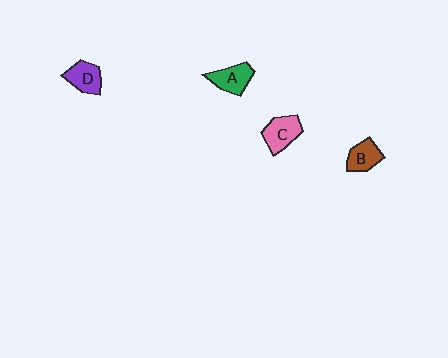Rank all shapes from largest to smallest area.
From largest to smallest: C (pink), A (green), D (purple), B (brown).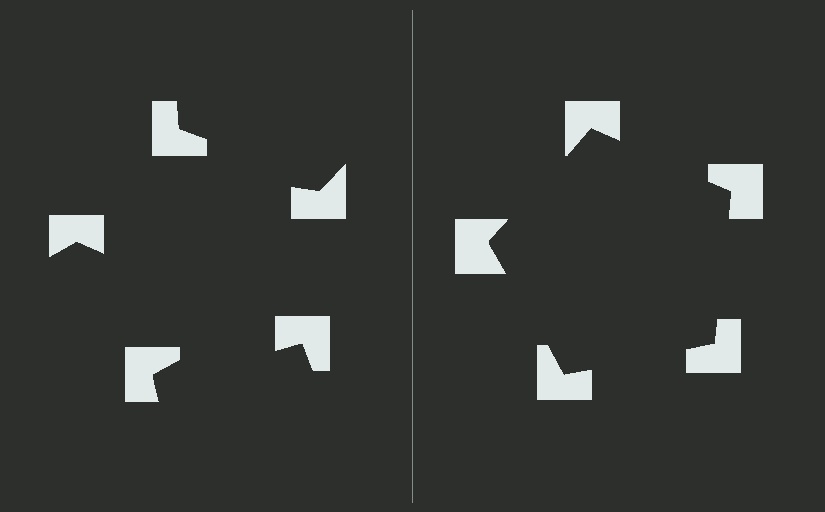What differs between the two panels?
The notched squares are positioned identically on both sides; only the wedge orientations differ. On the right they align to a pentagon; on the left they are misaligned.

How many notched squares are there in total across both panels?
10 — 5 on each side.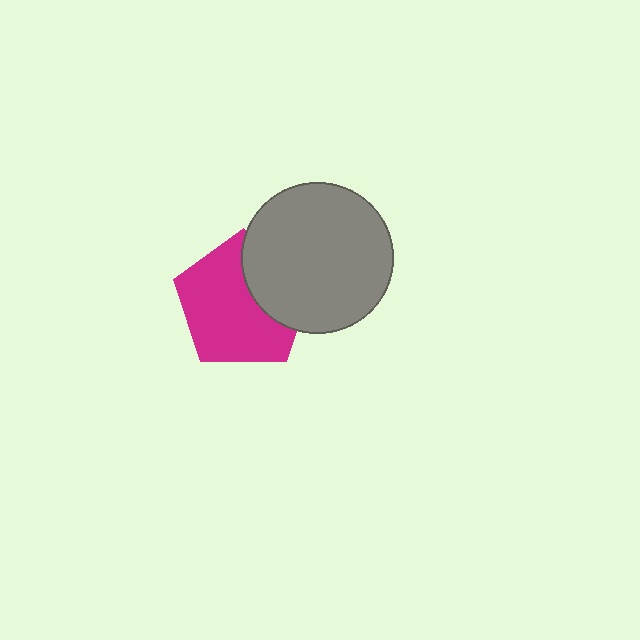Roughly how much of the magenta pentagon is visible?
Most of it is visible (roughly 68%).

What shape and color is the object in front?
The object in front is a gray circle.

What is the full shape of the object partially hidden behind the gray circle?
The partially hidden object is a magenta pentagon.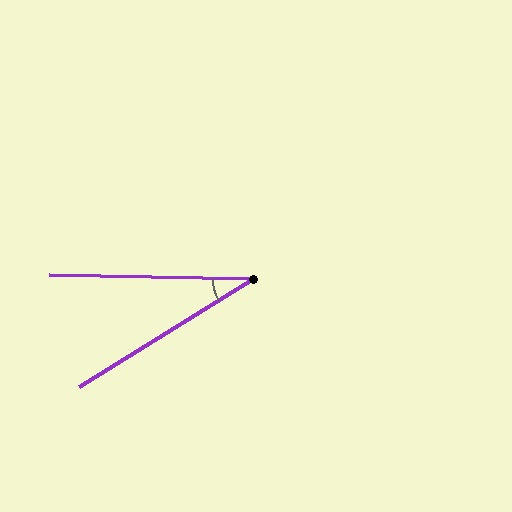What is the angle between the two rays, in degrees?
Approximately 33 degrees.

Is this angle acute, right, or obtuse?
It is acute.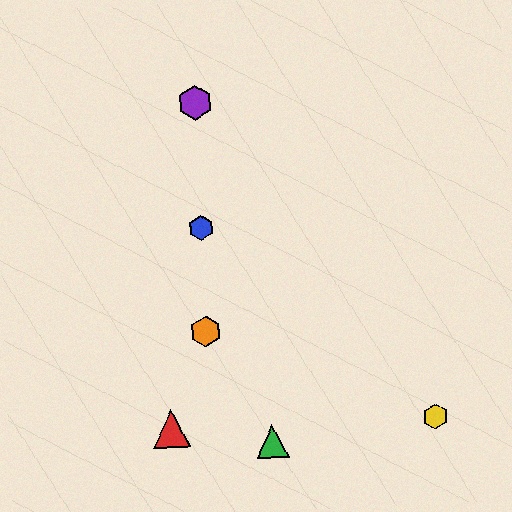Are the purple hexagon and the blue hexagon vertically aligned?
Yes, both are at x≈195.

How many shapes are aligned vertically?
3 shapes (the blue hexagon, the purple hexagon, the orange hexagon) are aligned vertically.